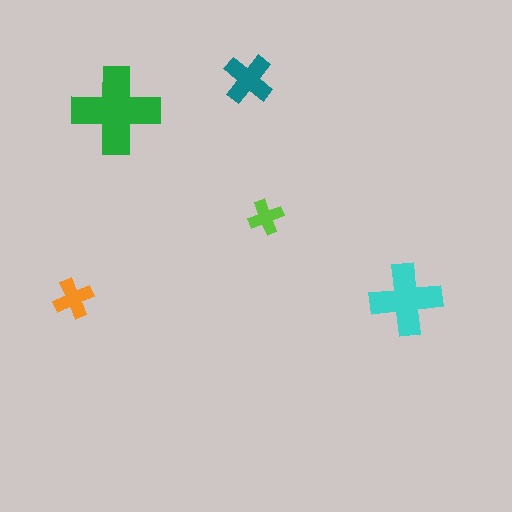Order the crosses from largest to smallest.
the green one, the cyan one, the teal one, the orange one, the lime one.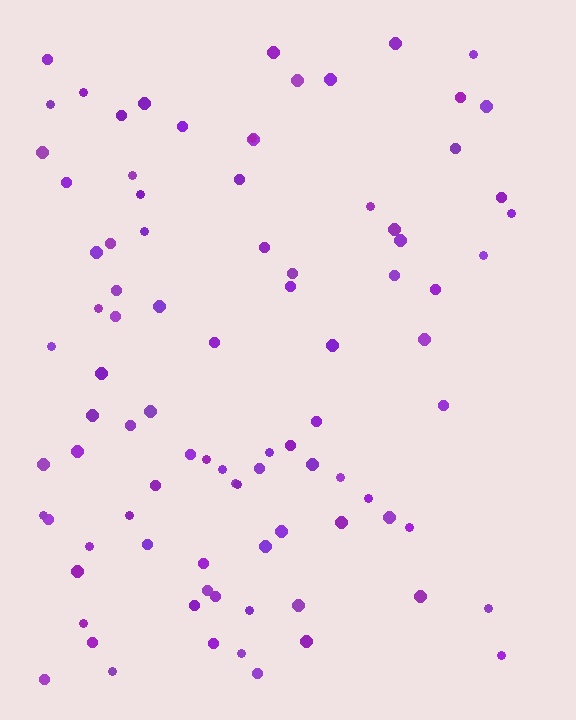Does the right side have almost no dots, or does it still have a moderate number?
Still a moderate number, just noticeably fewer than the left.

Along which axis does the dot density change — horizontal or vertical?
Horizontal.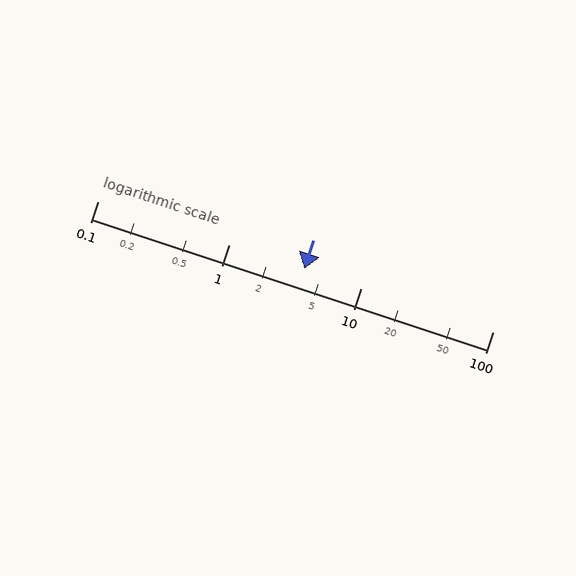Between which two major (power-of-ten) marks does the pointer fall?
The pointer is between 1 and 10.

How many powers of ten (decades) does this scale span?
The scale spans 3 decades, from 0.1 to 100.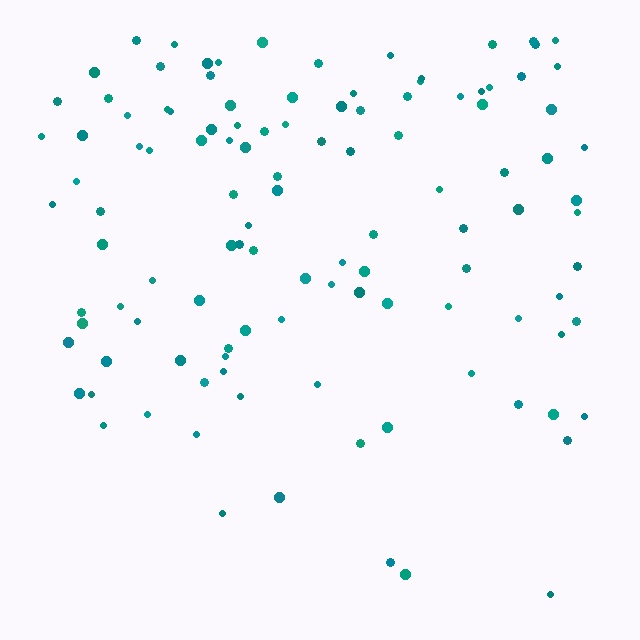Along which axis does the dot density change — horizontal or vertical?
Vertical.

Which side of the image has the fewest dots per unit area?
The bottom.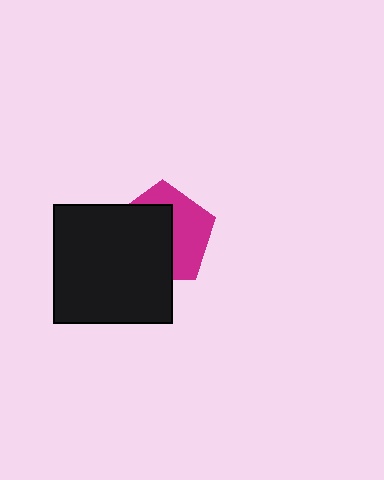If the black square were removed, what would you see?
You would see the complete magenta pentagon.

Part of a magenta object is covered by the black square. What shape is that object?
It is a pentagon.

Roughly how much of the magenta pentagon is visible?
A small part of it is visible (roughly 45%).